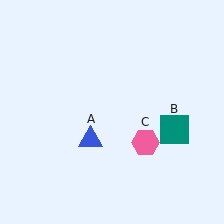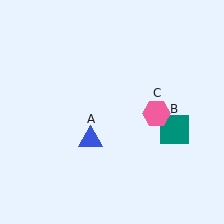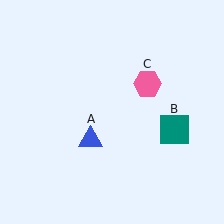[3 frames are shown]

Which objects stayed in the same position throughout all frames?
Blue triangle (object A) and teal square (object B) remained stationary.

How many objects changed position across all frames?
1 object changed position: pink hexagon (object C).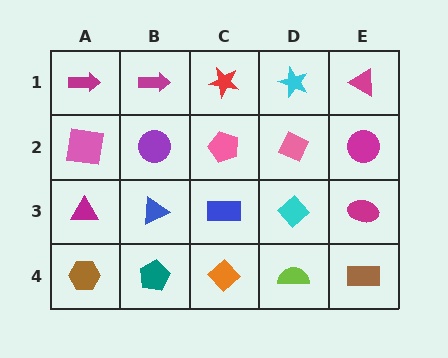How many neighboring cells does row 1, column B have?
3.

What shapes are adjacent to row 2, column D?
A cyan star (row 1, column D), a cyan diamond (row 3, column D), a pink pentagon (row 2, column C), a magenta circle (row 2, column E).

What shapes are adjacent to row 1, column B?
A purple circle (row 2, column B), a magenta arrow (row 1, column A), a red star (row 1, column C).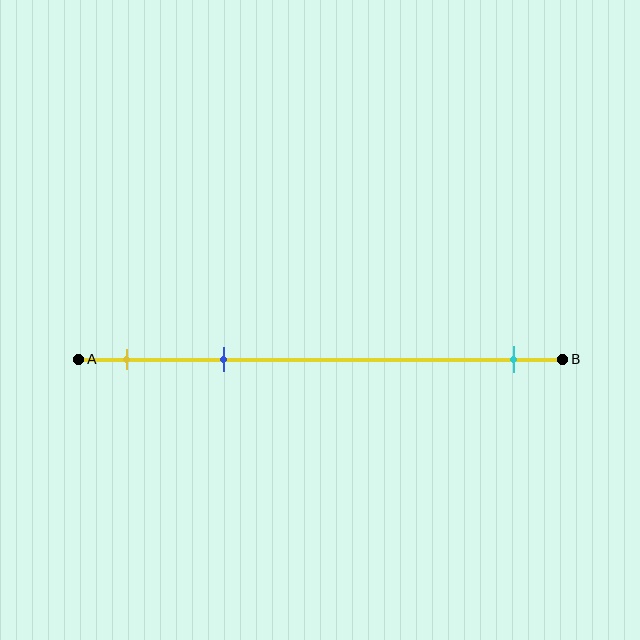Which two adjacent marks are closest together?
The yellow and blue marks are the closest adjacent pair.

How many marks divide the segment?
There are 3 marks dividing the segment.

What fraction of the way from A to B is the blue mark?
The blue mark is approximately 30% (0.3) of the way from A to B.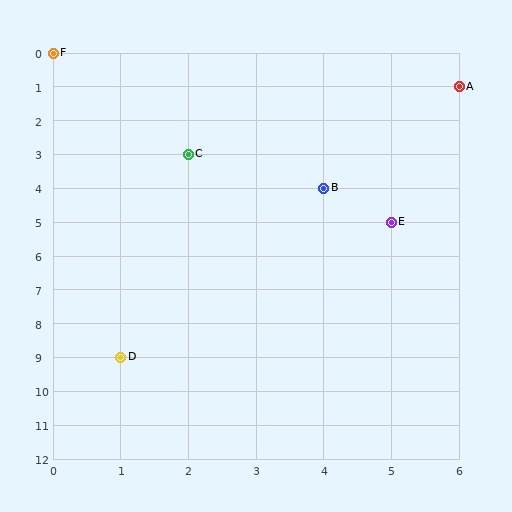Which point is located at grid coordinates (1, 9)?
Point D is at (1, 9).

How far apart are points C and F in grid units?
Points C and F are 2 columns and 3 rows apart (about 3.6 grid units diagonally).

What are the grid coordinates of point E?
Point E is at grid coordinates (5, 5).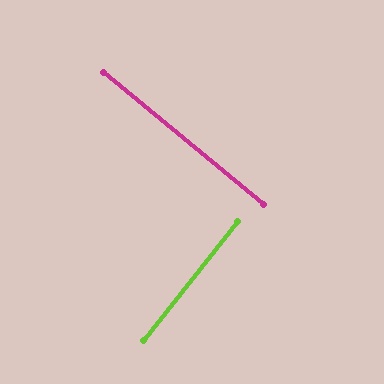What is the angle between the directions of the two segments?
Approximately 89 degrees.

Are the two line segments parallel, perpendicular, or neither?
Perpendicular — they meet at approximately 89°.